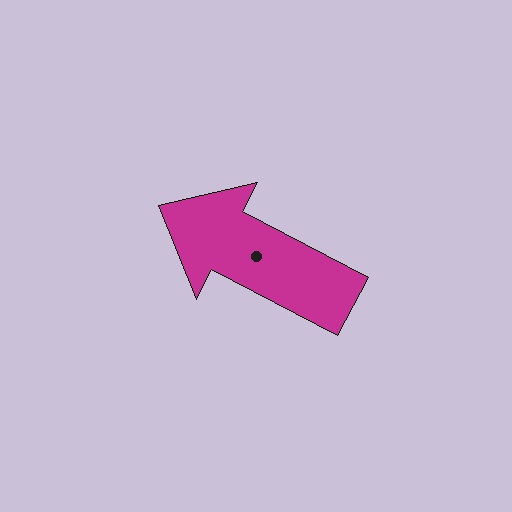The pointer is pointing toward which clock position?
Roughly 10 o'clock.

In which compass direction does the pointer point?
Northwest.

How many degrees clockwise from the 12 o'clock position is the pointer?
Approximately 298 degrees.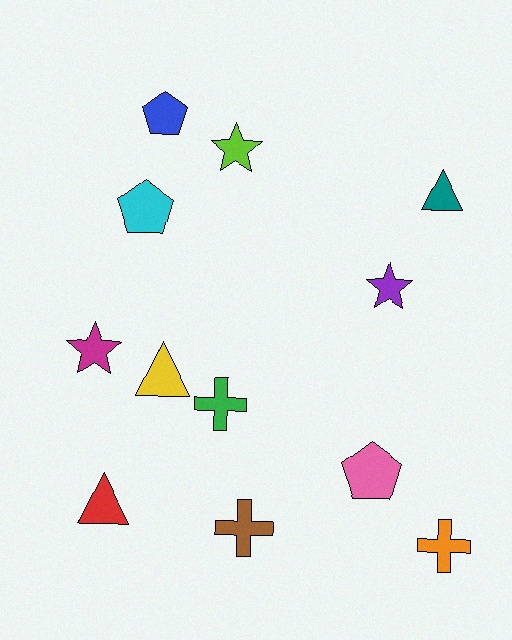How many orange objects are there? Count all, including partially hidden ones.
There is 1 orange object.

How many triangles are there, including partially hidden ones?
There are 3 triangles.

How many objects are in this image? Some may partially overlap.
There are 12 objects.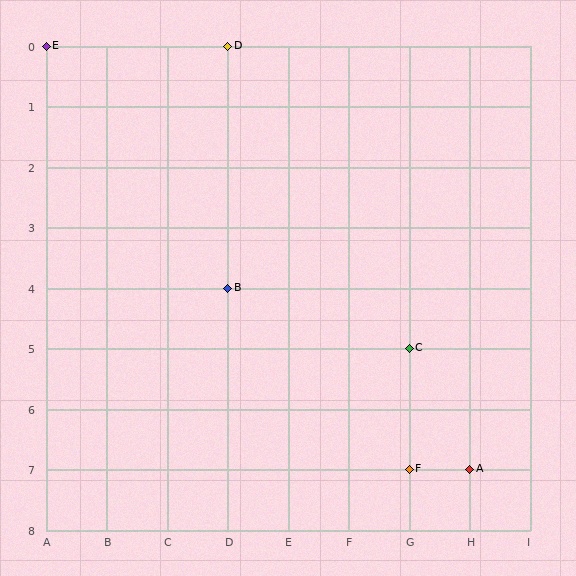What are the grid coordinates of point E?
Point E is at grid coordinates (A, 0).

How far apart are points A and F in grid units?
Points A and F are 1 column apart.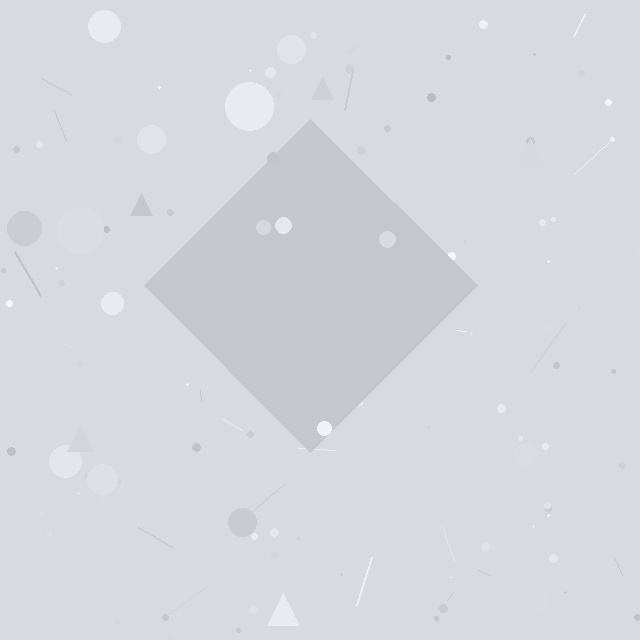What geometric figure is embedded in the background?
A diamond is embedded in the background.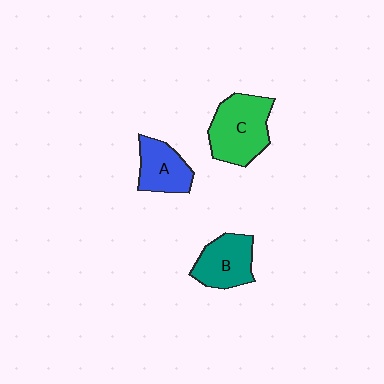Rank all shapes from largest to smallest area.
From largest to smallest: C (green), B (teal), A (blue).